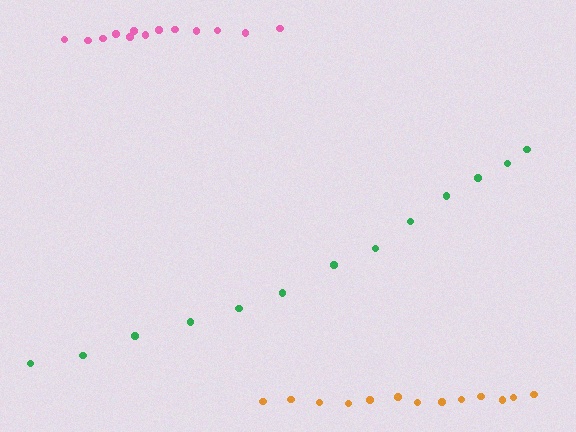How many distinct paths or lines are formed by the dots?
There are 3 distinct paths.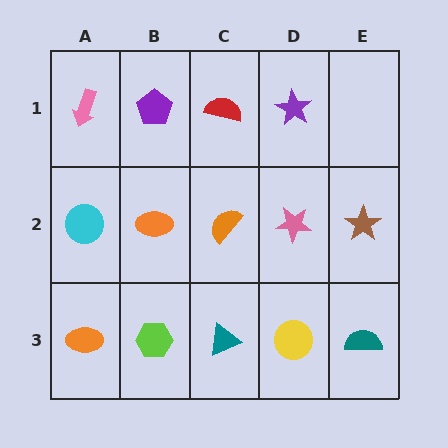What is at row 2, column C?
An orange semicircle.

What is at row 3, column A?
An orange ellipse.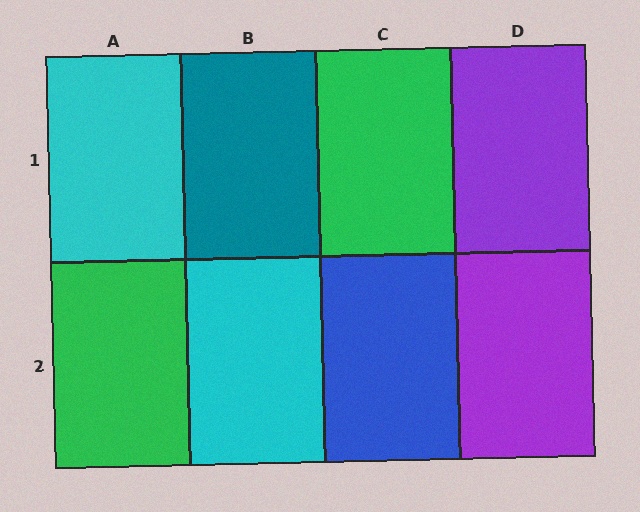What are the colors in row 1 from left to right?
Cyan, teal, green, purple.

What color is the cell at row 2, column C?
Blue.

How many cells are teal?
1 cell is teal.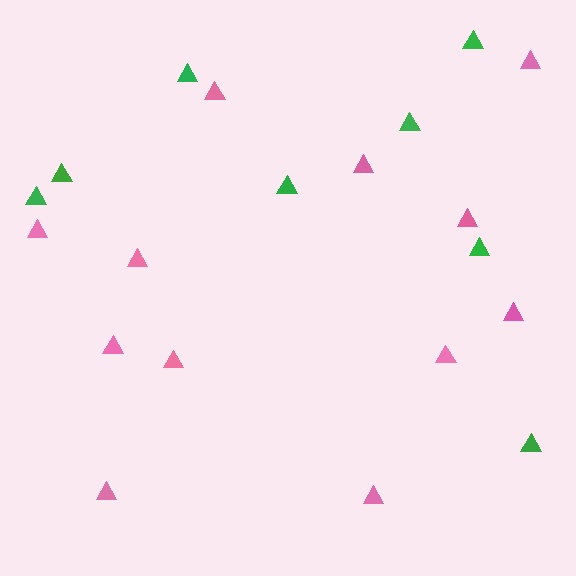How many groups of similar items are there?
There are 2 groups: one group of green triangles (8) and one group of pink triangles (12).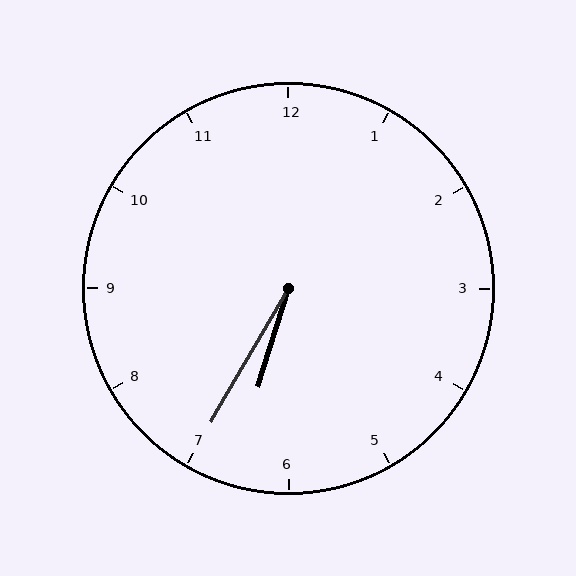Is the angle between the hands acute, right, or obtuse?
It is acute.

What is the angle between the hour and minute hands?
Approximately 12 degrees.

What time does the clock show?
6:35.